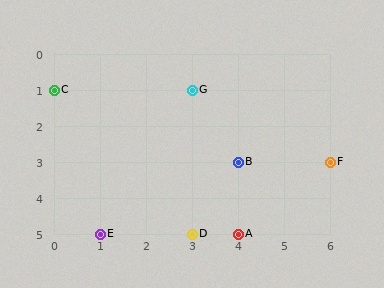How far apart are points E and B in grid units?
Points E and B are 3 columns and 2 rows apart (about 3.6 grid units diagonally).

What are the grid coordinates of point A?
Point A is at grid coordinates (4, 5).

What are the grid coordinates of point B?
Point B is at grid coordinates (4, 3).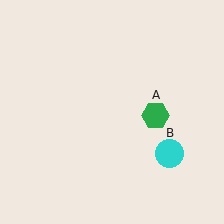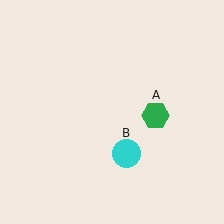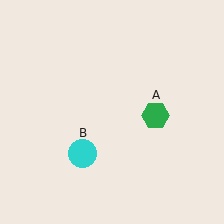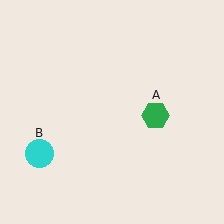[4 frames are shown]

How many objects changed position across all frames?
1 object changed position: cyan circle (object B).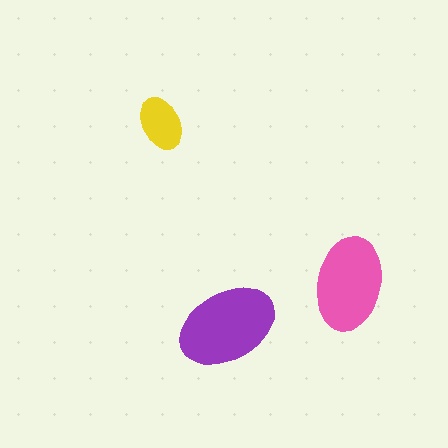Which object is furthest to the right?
The pink ellipse is rightmost.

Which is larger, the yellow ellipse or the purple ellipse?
The purple one.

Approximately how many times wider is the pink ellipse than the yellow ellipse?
About 1.5 times wider.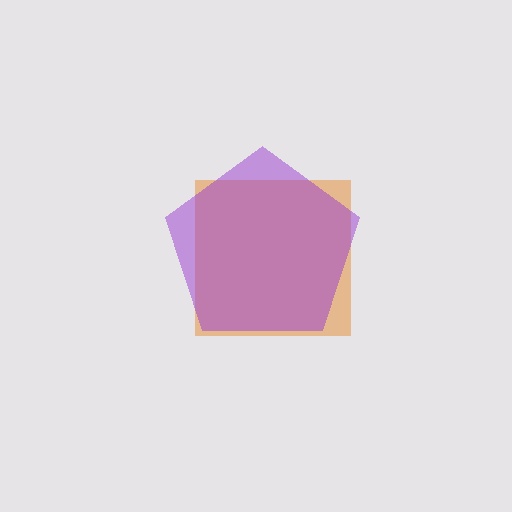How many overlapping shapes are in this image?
There are 2 overlapping shapes in the image.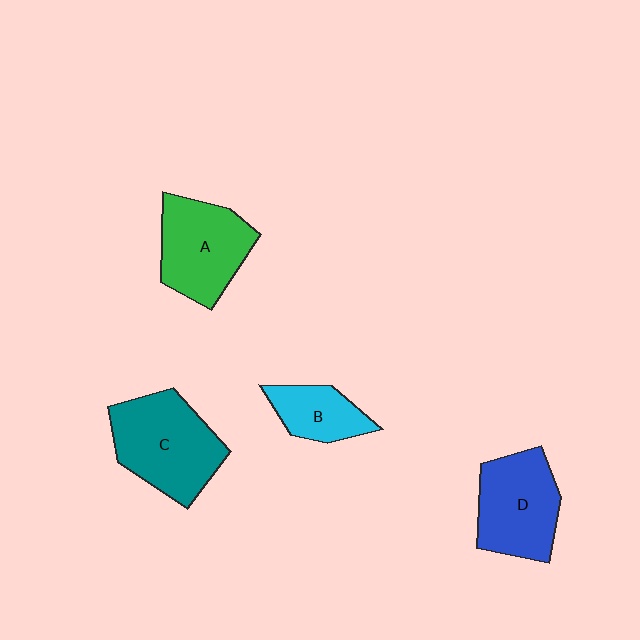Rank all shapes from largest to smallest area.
From largest to smallest: C (teal), A (green), D (blue), B (cyan).